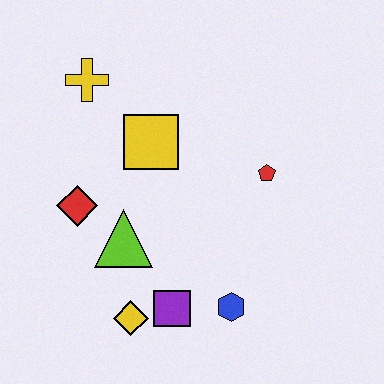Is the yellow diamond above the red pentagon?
No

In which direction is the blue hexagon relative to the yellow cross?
The blue hexagon is below the yellow cross.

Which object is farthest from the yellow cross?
The blue hexagon is farthest from the yellow cross.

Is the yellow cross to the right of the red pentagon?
No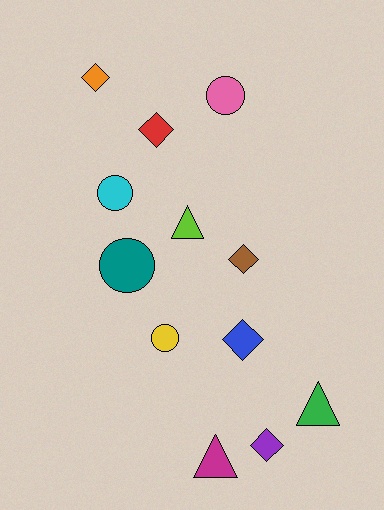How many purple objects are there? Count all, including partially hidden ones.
There is 1 purple object.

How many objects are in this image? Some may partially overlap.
There are 12 objects.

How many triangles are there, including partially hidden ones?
There are 3 triangles.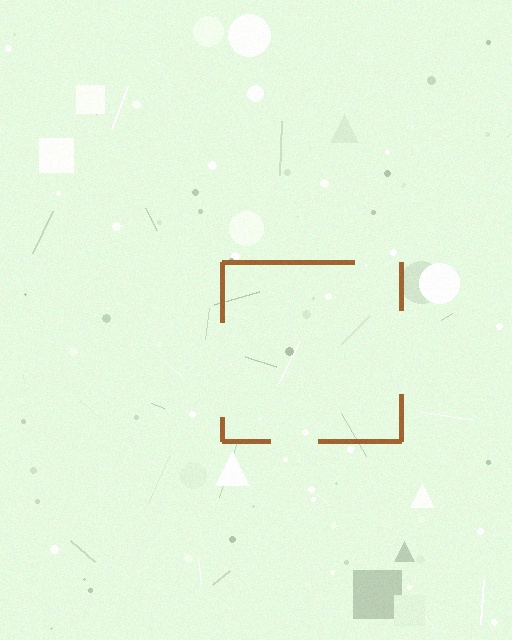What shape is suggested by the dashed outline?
The dashed outline suggests a square.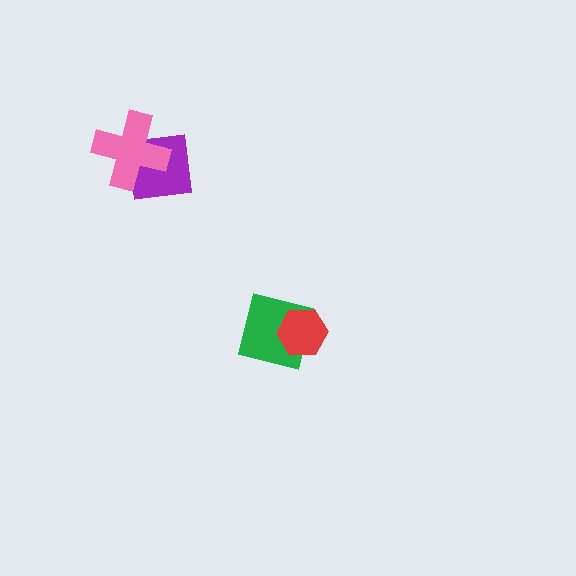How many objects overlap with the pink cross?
1 object overlaps with the pink cross.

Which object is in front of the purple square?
The pink cross is in front of the purple square.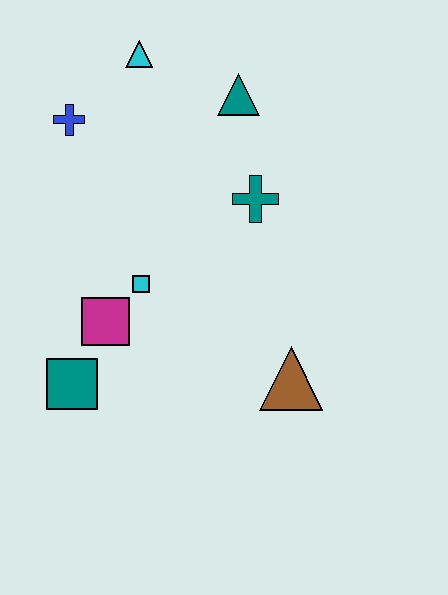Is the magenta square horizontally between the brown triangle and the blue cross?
Yes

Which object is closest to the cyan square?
The magenta square is closest to the cyan square.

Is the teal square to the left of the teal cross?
Yes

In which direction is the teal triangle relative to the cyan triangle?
The teal triangle is to the right of the cyan triangle.